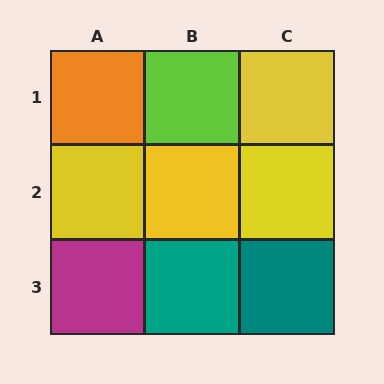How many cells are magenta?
1 cell is magenta.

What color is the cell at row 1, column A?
Orange.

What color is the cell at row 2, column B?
Yellow.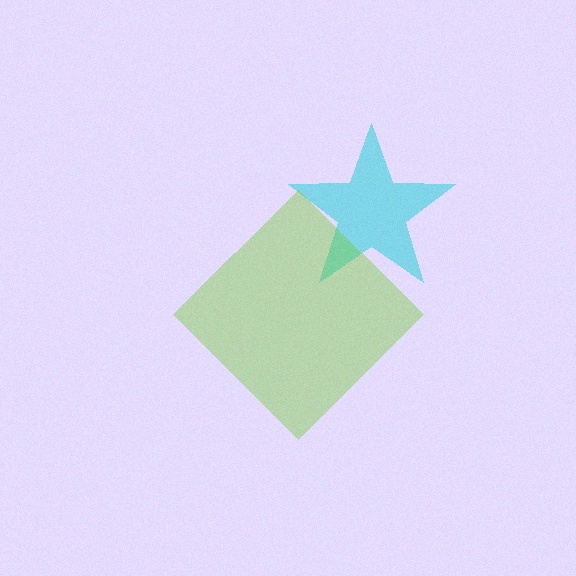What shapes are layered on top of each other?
The layered shapes are: a cyan star, a lime diamond.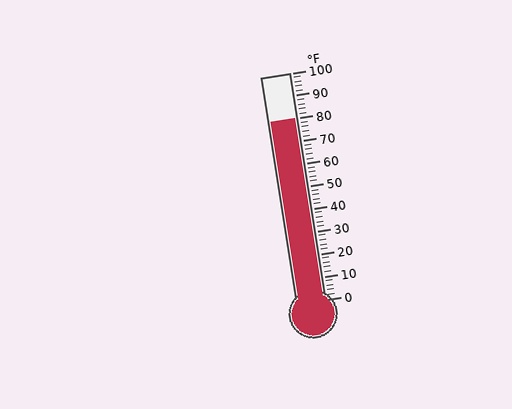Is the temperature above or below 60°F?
The temperature is above 60°F.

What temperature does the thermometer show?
The thermometer shows approximately 80°F.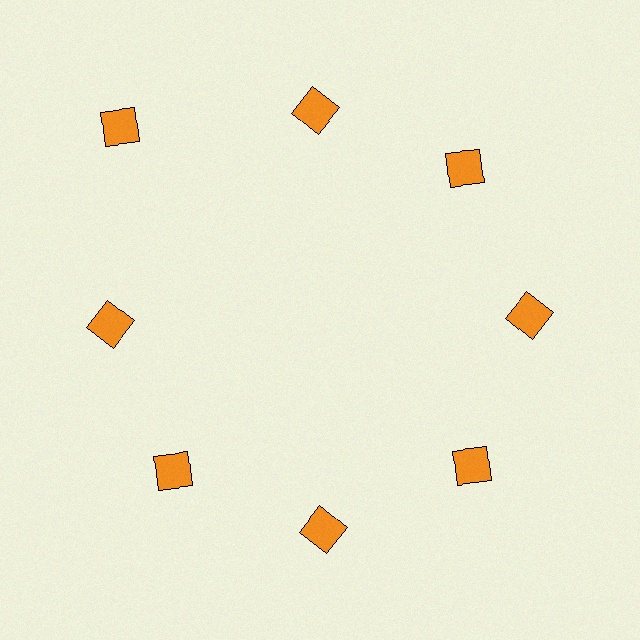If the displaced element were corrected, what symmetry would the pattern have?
It would have 8-fold rotational symmetry — the pattern would map onto itself every 45 degrees.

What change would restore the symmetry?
The symmetry would be restored by moving it inward, back onto the ring so that all 8 squares sit at equal angles and equal distance from the center.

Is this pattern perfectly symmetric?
No. The 8 orange squares are arranged in a ring, but one element near the 10 o'clock position is pushed outward from the center, breaking the 8-fold rotational symmetry.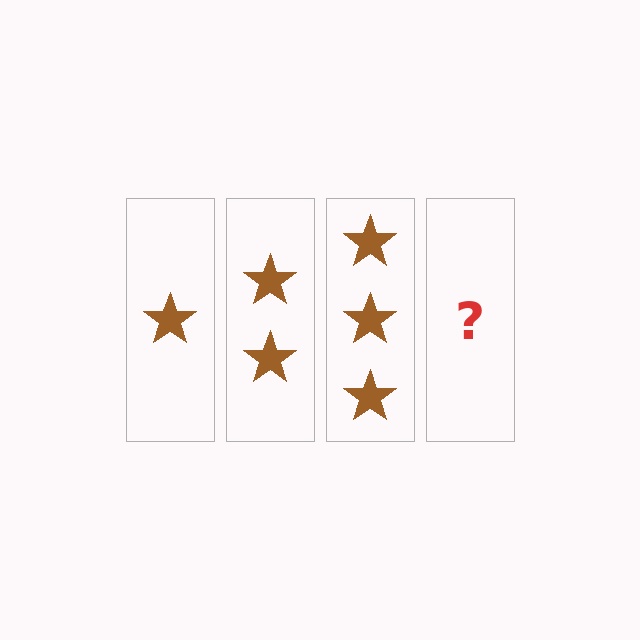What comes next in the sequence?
The next element should be 4 stars.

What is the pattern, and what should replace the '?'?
The pattern is that each step adds one more star. The '?' should be 4 stars.